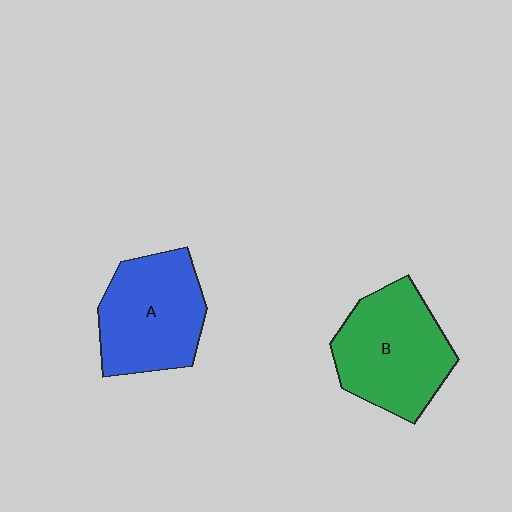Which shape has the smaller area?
Shape A (blue).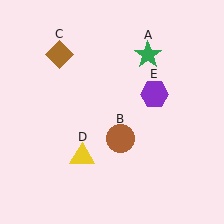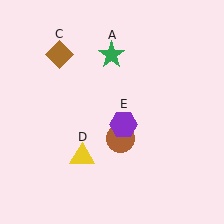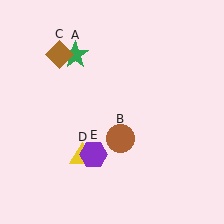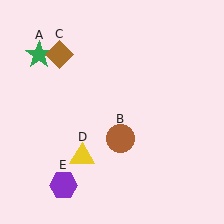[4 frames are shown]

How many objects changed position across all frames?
2 objects changed position: green star (object A), purple hexagon (object E).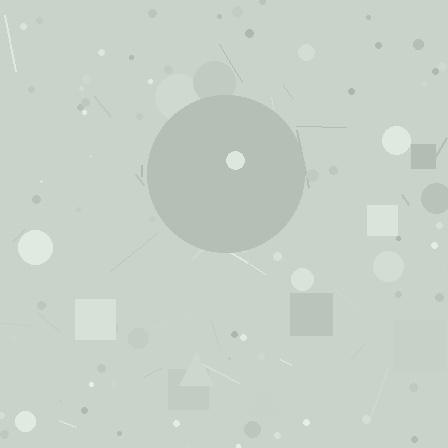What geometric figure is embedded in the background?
A circle is embedded in the background.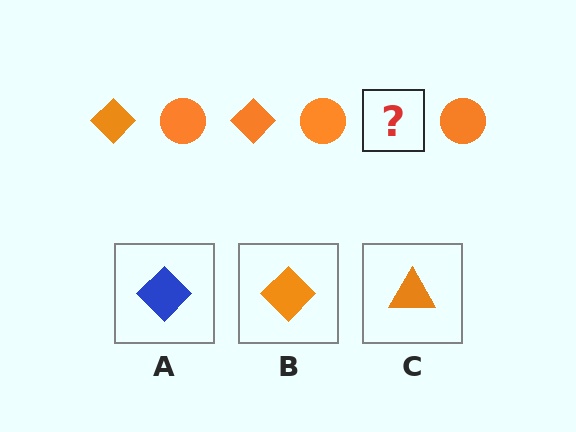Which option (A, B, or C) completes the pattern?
B.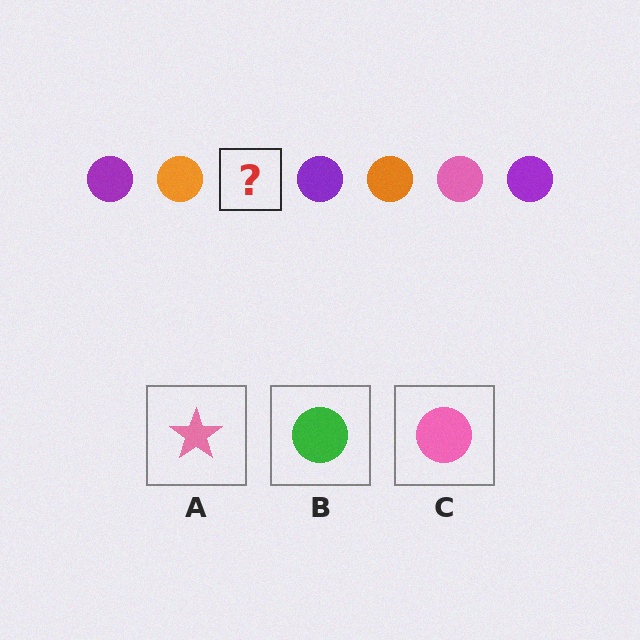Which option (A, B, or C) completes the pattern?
C.